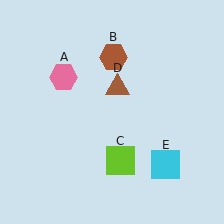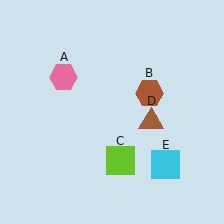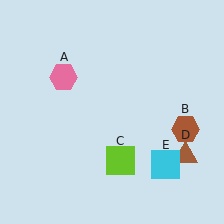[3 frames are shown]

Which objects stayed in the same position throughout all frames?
Pink hexagon (object A) and lime square (object C) and cyan square (object E) remained stationary.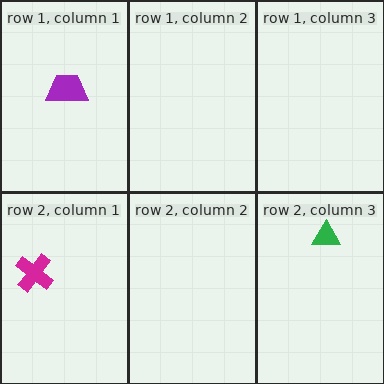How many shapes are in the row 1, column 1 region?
1.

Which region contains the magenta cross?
The row 2, column 1 region.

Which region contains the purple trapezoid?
The row 1, column 1 region.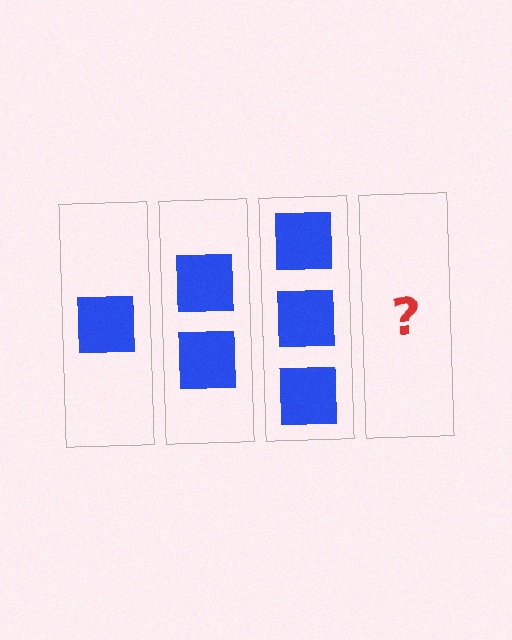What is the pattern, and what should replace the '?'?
The pattern is that each step adds one more square. The '?' should be 4 squares.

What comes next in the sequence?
The next element should be 4 squares.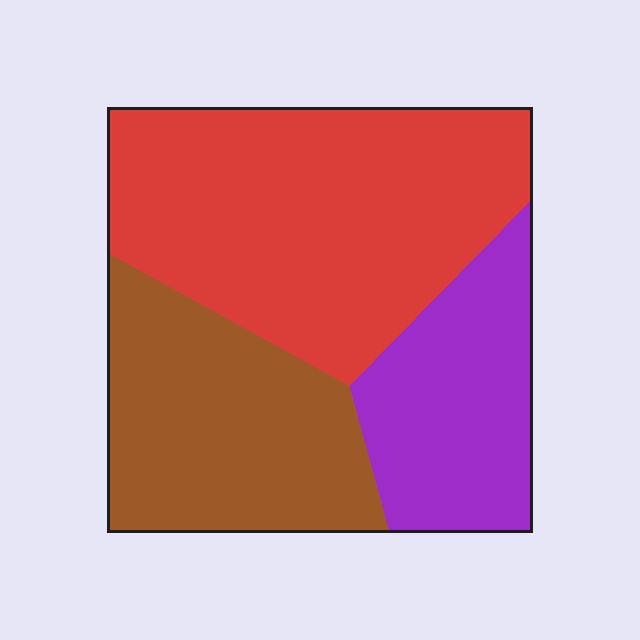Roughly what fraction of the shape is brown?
Brown covers about 30% of the shape.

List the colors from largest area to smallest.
From largest to smallest: red, brown, purple.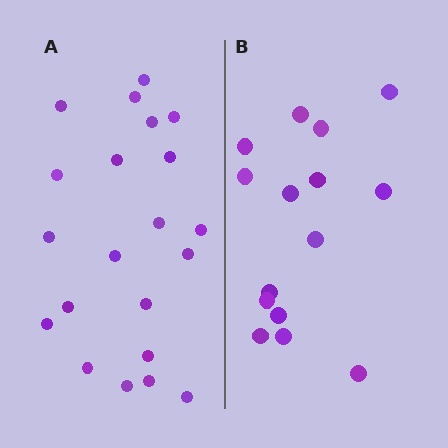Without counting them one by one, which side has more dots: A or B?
Region A (the left region) has more dots.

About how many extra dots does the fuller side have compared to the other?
Region A has about 6 more dots than region B.